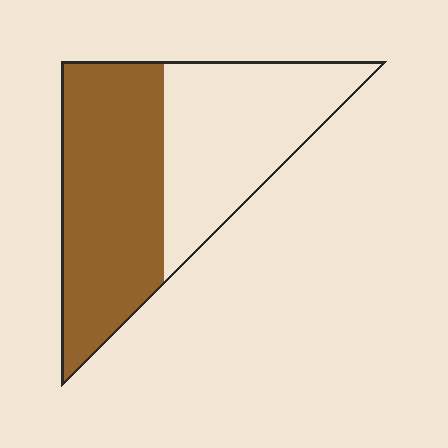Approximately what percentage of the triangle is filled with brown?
Approximately 55%.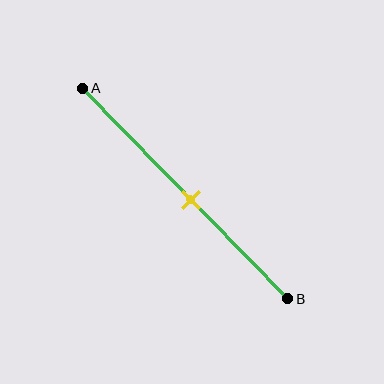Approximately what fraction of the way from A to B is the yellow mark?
The yellow mark is approximately 55% of the way from A to B.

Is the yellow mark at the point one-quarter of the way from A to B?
No, the mark is at about 55% from A, not at the 25% one-quarter point.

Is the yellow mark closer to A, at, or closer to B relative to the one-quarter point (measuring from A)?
The yellow mark is closer to point B than the one-quarter point of segment AB.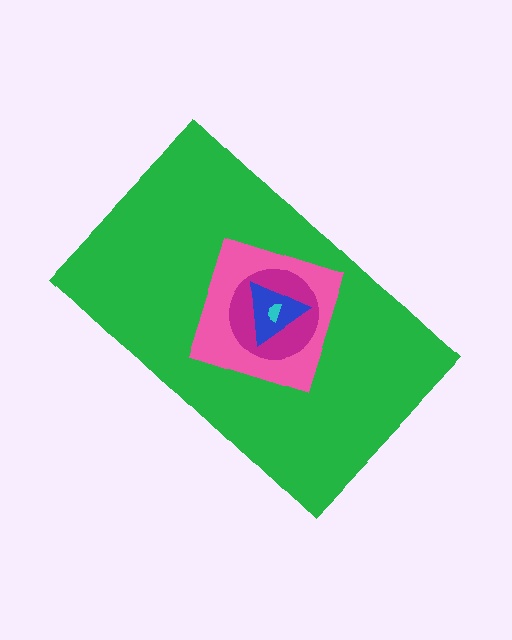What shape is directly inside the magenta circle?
The blue triangle.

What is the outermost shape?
The green rectangle.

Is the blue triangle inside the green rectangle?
Yes.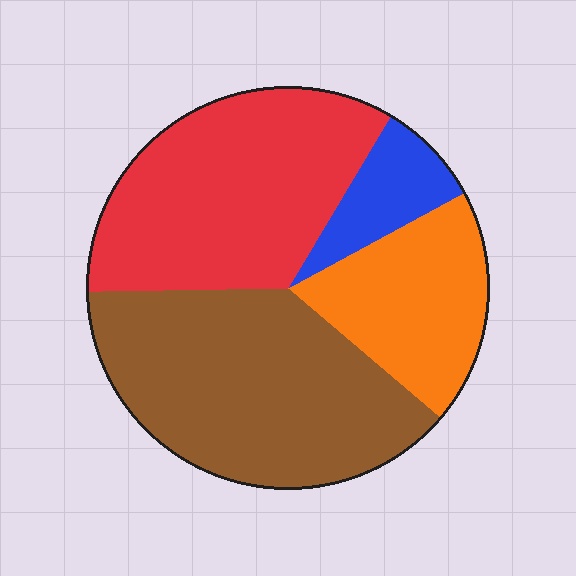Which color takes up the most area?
Brown, at roughly 40%.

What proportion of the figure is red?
Red covers 34% of the figure.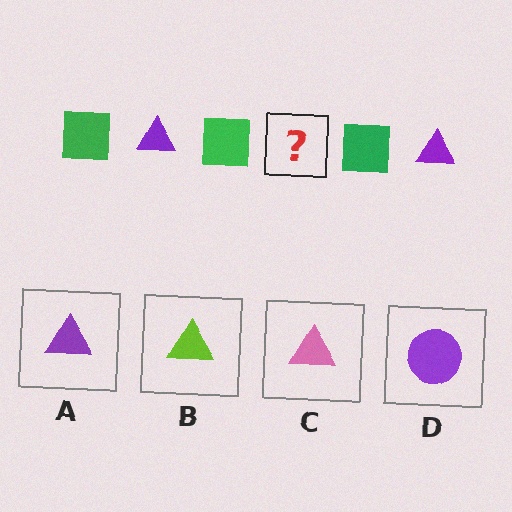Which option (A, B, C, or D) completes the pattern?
A.